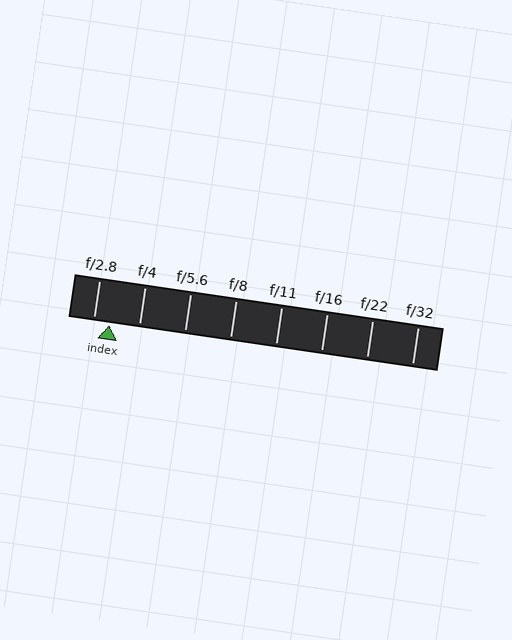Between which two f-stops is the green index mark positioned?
The index mark is between f/2.8 and f/4.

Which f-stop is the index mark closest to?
The index mark is closest to f/2.8.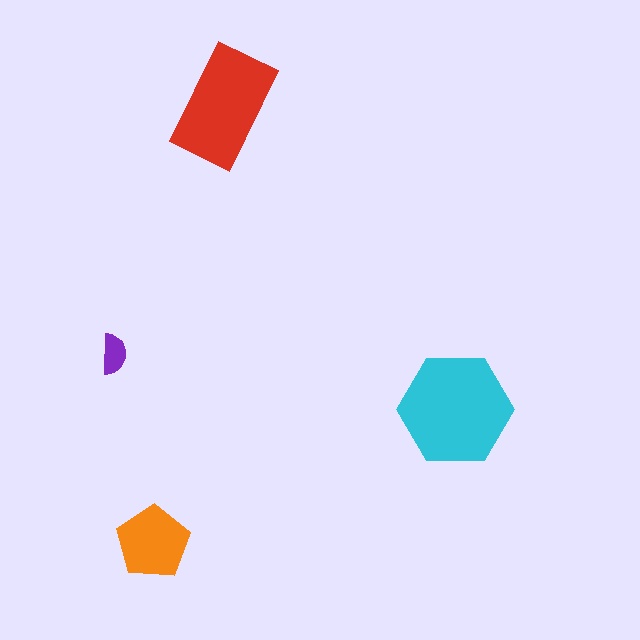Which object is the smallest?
The purple semicircle.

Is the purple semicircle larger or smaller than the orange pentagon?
Smaller.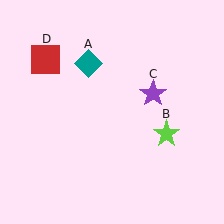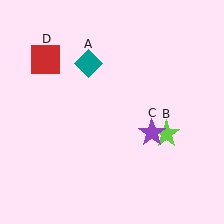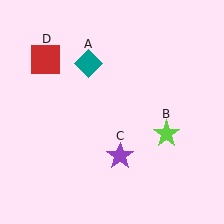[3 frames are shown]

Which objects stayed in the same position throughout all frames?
Teal diamond (object A) and lime star (object B) and red square (object D) remained stationary.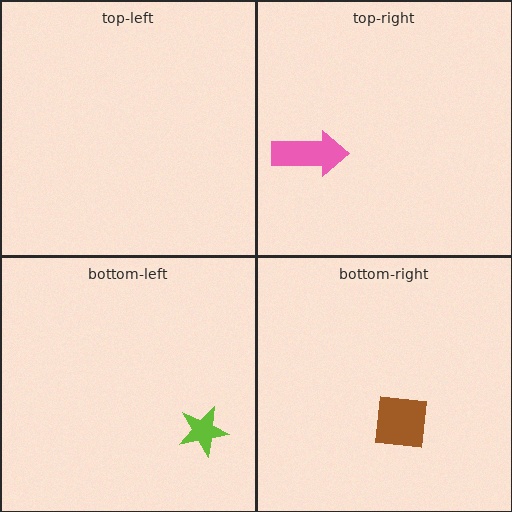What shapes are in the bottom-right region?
The brown square.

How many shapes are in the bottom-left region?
1.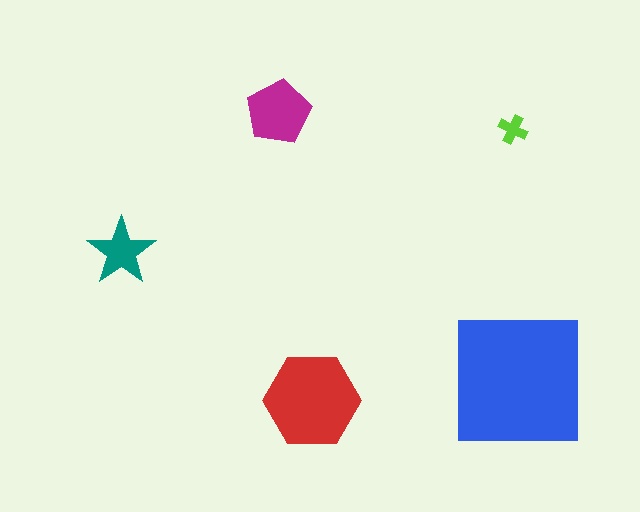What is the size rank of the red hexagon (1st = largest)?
2nd.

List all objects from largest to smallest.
The blue square, the red hexagon, the magenta pentagon, the teal star, the lime cross.